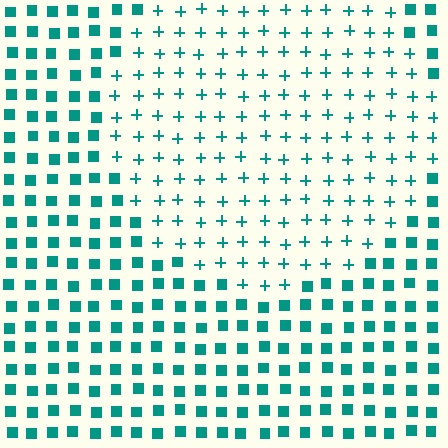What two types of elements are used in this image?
The image uses plus signs inside the circle region and squares outside it.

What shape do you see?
I see a circle.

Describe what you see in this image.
The image is filled with small teal elements arranged in a uniform grid. A circle-shaped region contains plus signs, while the surrounding area contains squares. The boundary is defined purely by the change in element shape.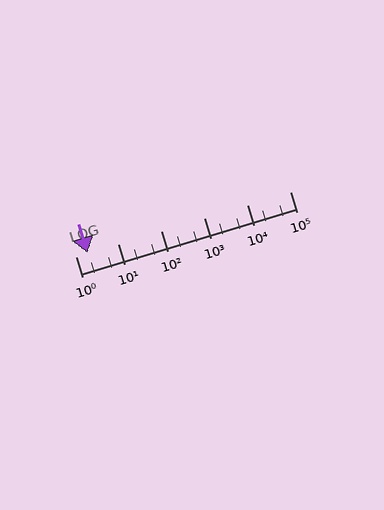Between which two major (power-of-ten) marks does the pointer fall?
The pointer is between 1 and 10.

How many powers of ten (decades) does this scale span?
The scale spans 5 decades, from 1 to 100000.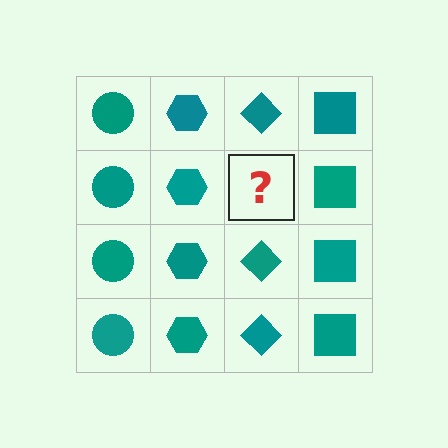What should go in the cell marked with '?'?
The missing cell should contain a teal diamond.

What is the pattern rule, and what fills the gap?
The rule is that each column has a consistent shape. The gap should be filled with a teal diamond.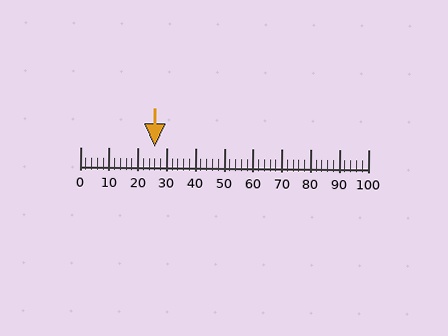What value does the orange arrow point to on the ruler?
The orange arrow points to approximately 26.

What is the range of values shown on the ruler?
The ruler shows values from 0 to 100.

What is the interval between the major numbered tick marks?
The major tick marks are spaced 10 units apart.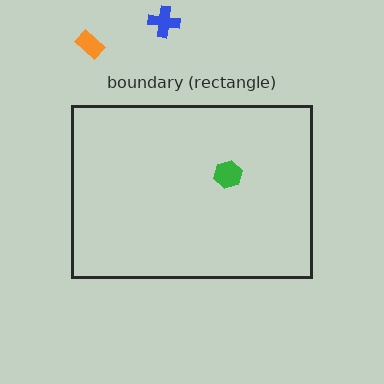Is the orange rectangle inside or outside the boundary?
Outside.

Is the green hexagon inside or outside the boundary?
Inside.